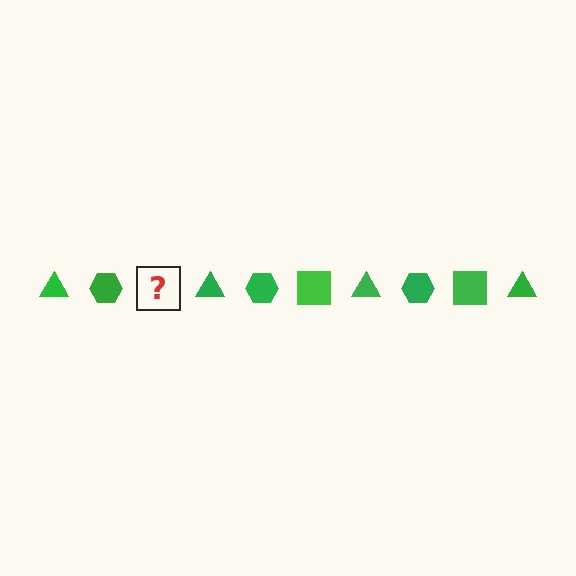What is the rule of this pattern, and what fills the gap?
The rule is that the pattern cycles through triangle, hexagon, square shapes in green. The gap should be filled with a green square.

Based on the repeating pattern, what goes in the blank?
The blank should be a green square.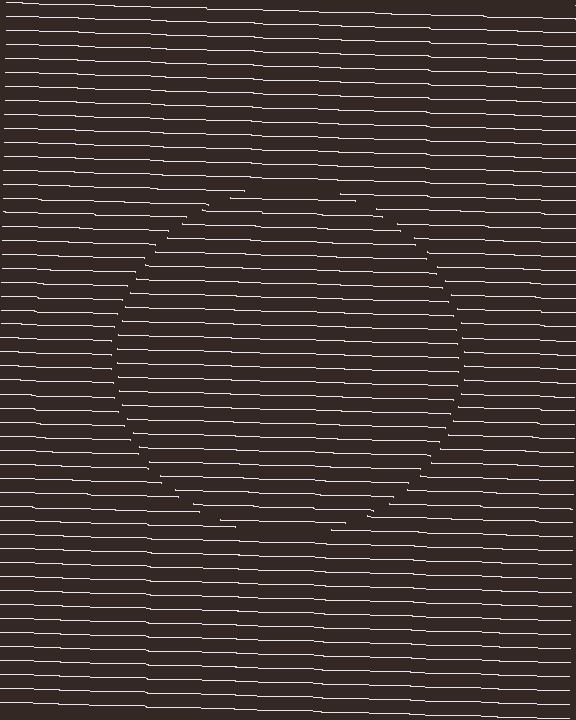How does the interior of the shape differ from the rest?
The interior of the shape contains the same grating, shifted by half a period — the contour is defined by the phase discontinuity where line-ends from the inner and outer gratings abut.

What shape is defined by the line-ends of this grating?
An illusory circle. The interior of the shape contains the same grating, shifted by half a period — the contour is defined by the phase discontinuity where line-ends from the inner and outer gratings abut.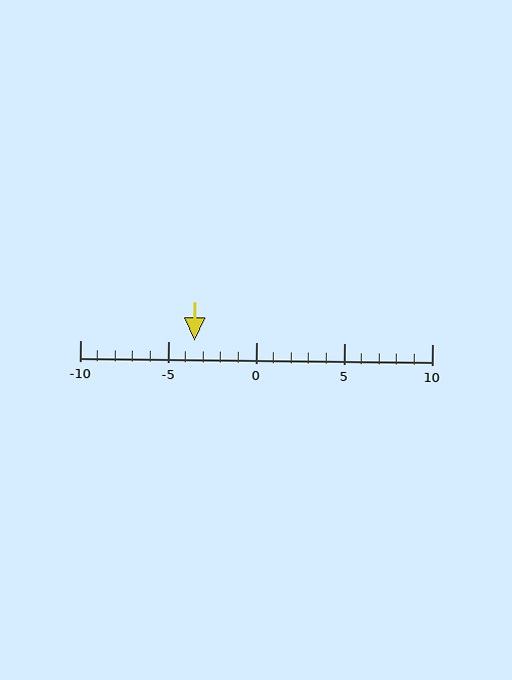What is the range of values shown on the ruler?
The ruler shows values from -10 to 10.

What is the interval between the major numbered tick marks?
The major tick marks are spaced 5 units apart.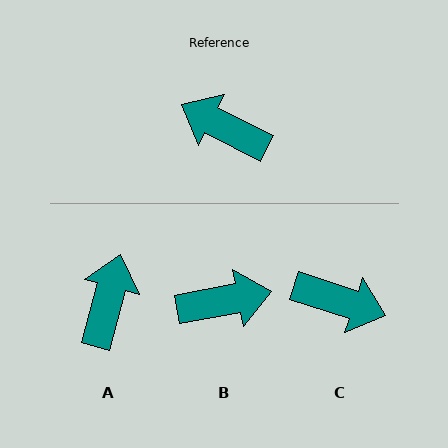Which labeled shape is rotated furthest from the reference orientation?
C, about 171 degrees away.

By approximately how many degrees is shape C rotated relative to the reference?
Approximately 171 degrees clockwise.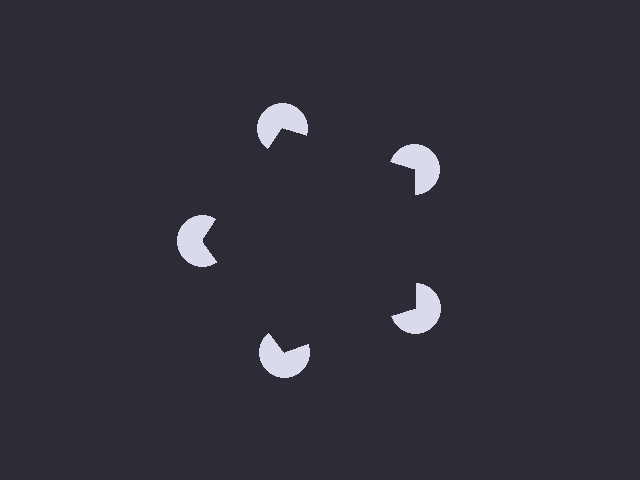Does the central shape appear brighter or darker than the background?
It typically appears slightly darker than the background, even though no actual brightness change is drawn.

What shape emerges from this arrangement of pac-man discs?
An illusory pentagon — its edges are inferred from the aligned wedge cuts in the pac-man discs, not physically drawn.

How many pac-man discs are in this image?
There are 5 — one at each vertex of the illusory pentagon.